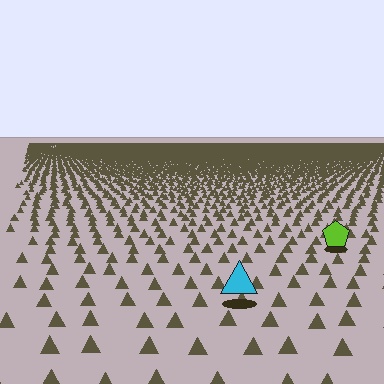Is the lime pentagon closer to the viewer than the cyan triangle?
No. The cyan triangle is closer — you can tell from the texture gradient: the ground texture is coarser near it.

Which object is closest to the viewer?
The cyan triangle is closest. The texture marks near it are larger and more spread out.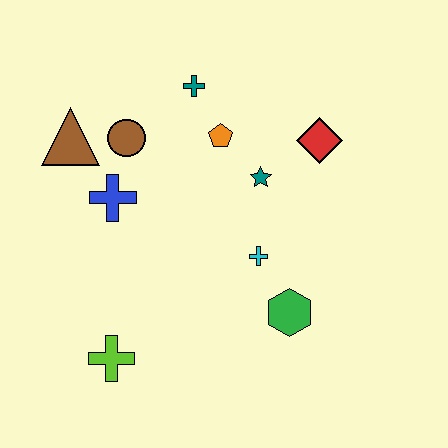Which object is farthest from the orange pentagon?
The lime cross is farthest from the orange pentagon.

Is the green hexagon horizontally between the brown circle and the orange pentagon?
No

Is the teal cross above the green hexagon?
Yes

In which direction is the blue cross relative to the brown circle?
The blue cross is below the brown circle.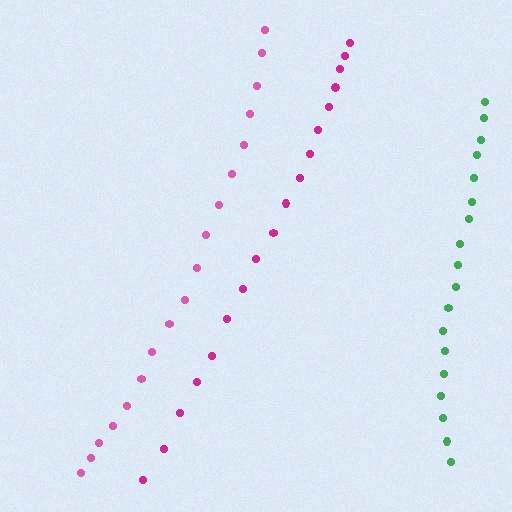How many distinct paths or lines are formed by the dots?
There are 3 distinct paths.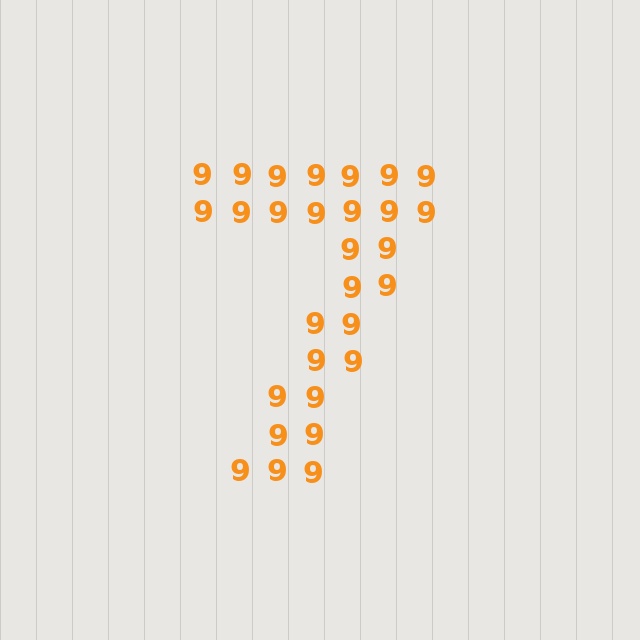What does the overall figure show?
The overall figure shows the digit 7.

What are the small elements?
The small elements are digit 9's.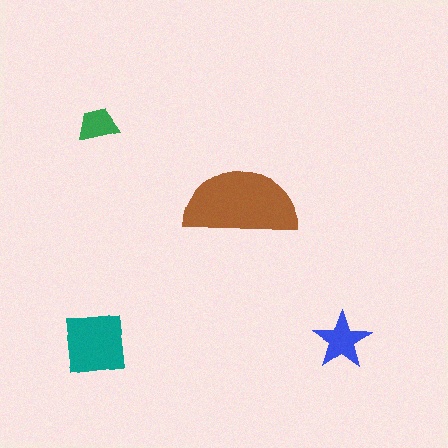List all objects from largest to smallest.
The brown semicircle, the teal square, the blue star, the green trapezoid.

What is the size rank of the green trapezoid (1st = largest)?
4th.